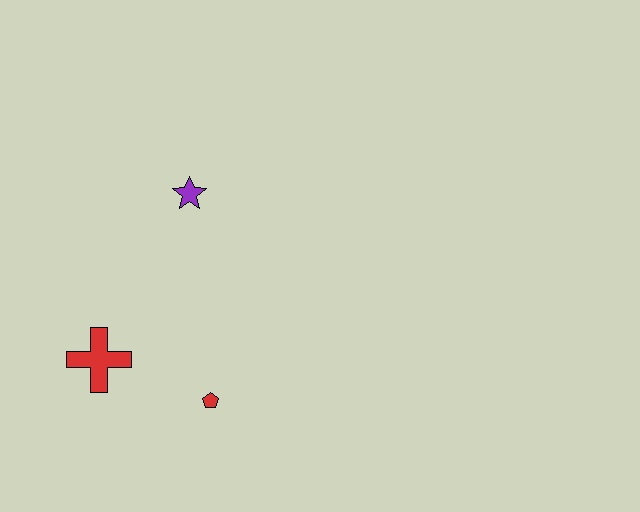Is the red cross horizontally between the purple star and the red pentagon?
No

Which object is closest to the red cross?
The red pentagon is closest to the red cross.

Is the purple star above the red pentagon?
Yes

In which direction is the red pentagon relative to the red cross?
The red pentagon is to the right of the red cross.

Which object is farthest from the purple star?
The red pentagon is farthest from the purple star.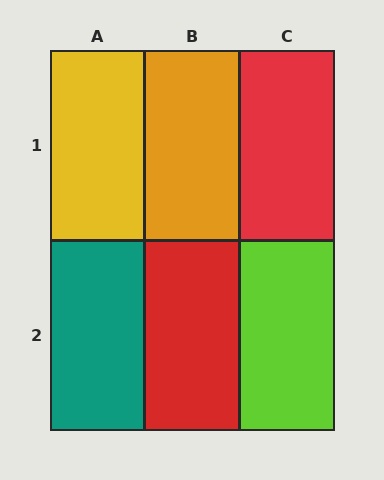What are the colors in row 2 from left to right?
Teal, red, lime.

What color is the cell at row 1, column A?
Yellow.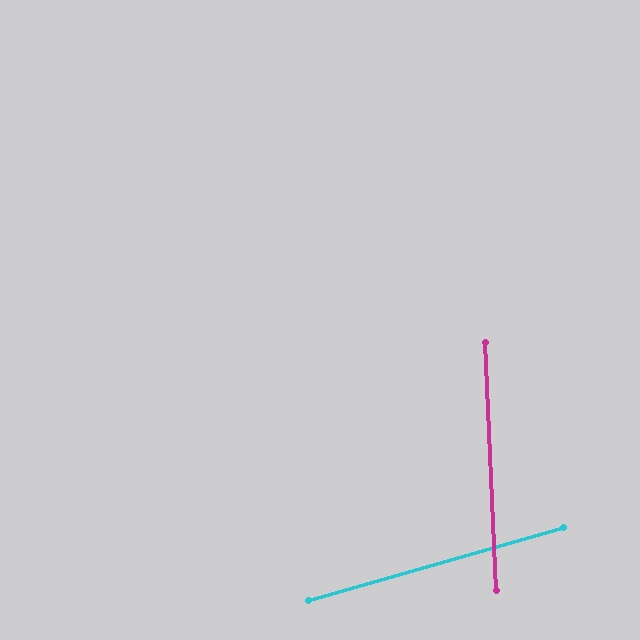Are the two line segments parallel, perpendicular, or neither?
Neither parallel nor perpendicular — they differ by about 77°.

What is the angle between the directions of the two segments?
Approximately 77 degrees.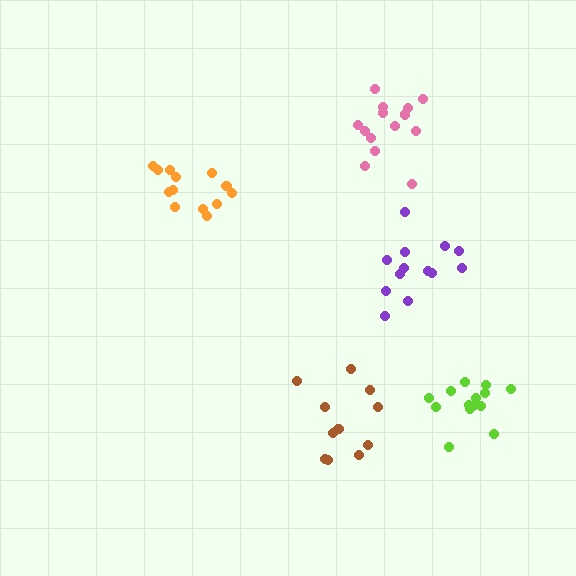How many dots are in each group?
Group 1: 13 dots, Group 2: 11 dots, Group 3: 13 dots, Group 4: 14 dots, Group 5: 14 dots (65 total).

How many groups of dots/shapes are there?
There are 5 groups.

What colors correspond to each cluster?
The clusters are colored: orange, brown, purple, lime, pink.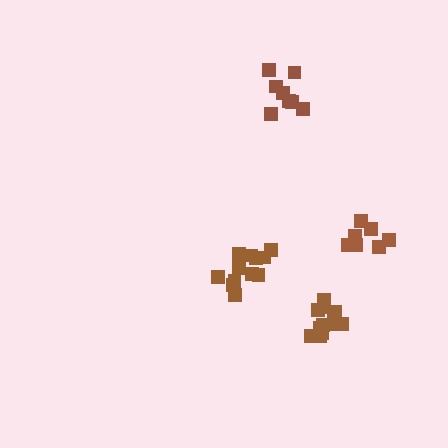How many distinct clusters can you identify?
There are 4 distinct clusters.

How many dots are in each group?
Group 1: 12 dots, Group 2: 8 dots, Group 3: 12 dots, Group 4: 7 dots (39 total).